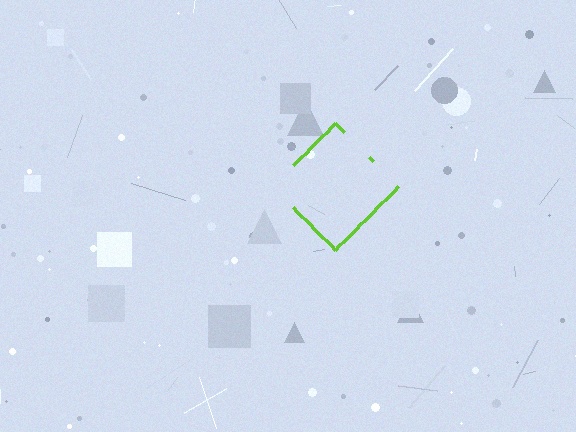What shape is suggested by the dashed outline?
The dashed outline suggests a diamond.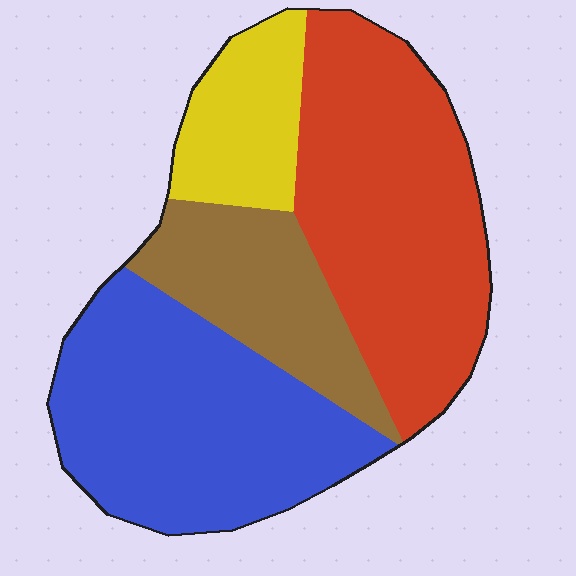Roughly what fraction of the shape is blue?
Blue covers about 35% of the shape.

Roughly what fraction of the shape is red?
Red covers around 35% of the shape.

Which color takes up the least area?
Yellow, at roughly 15%.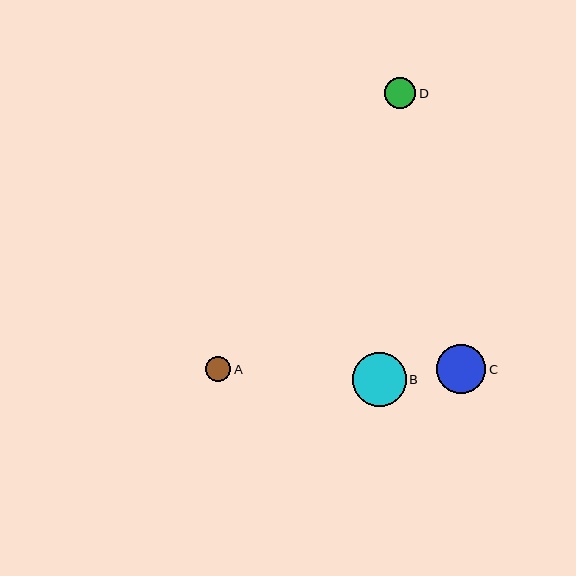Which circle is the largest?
Circle B is the largest with a size of approximately 54 pixels.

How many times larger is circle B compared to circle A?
Circle B is approximately 2.1 times the size of circle A.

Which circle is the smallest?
Circle A is the smallest with a size of approximately 25 pixels.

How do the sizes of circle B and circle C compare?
Circle B and circle C are approximately the same size.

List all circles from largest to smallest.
From largest to smallest: B, C, D, A.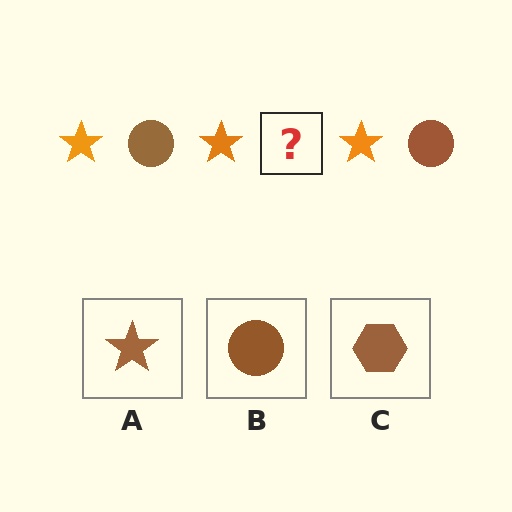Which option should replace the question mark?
Option B.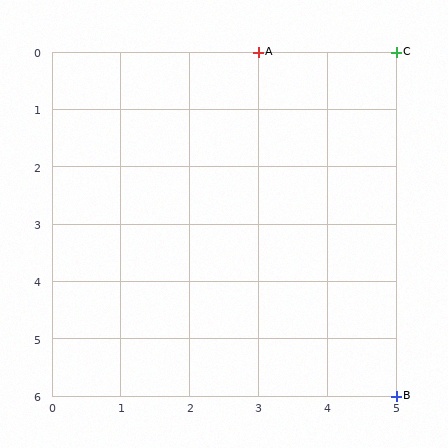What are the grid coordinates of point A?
Point A is at grid coordinates (3, 0).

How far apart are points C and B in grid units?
Points C and B are 6 rows apart.